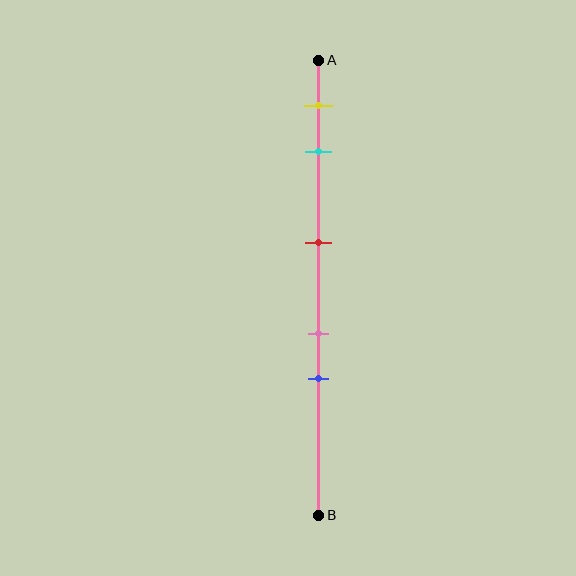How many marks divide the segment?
There are 5 marks dividing the segment.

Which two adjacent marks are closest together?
The pink and blue marks are the closest adjacent pair.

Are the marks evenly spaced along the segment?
No, the marks are not evenly spaced.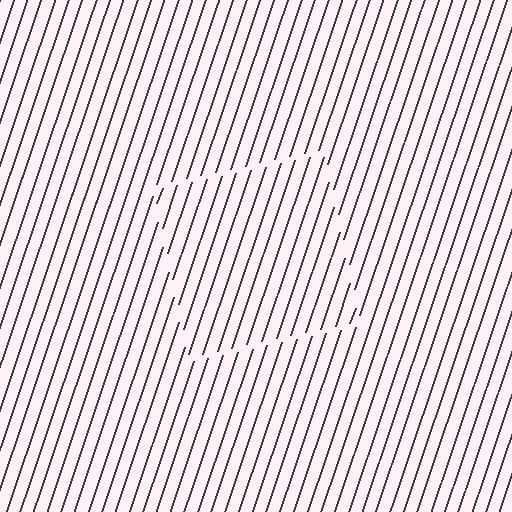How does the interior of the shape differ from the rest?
The interior of the shape contains the same grating, shifted by half a period — the contour is defined by the phase discontinuity where line-ends from the inner and outer gratings abut.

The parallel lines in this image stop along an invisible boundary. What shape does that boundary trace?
An illusory square. The interior of the shape contains the same grating, shifted by half a period — the contour is defined by the phase discontinuity where line-ends from the inner and outer gratings abut.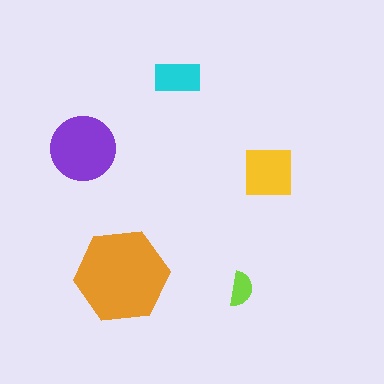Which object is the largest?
The orange hexagon.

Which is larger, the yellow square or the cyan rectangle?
The yellow square.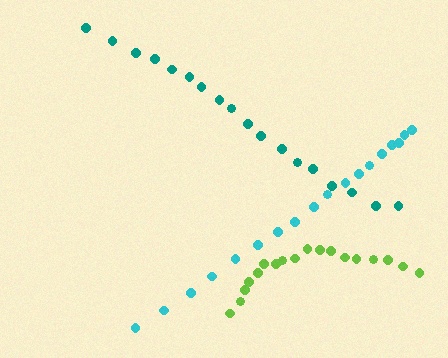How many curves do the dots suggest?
There are 3 distinct paths.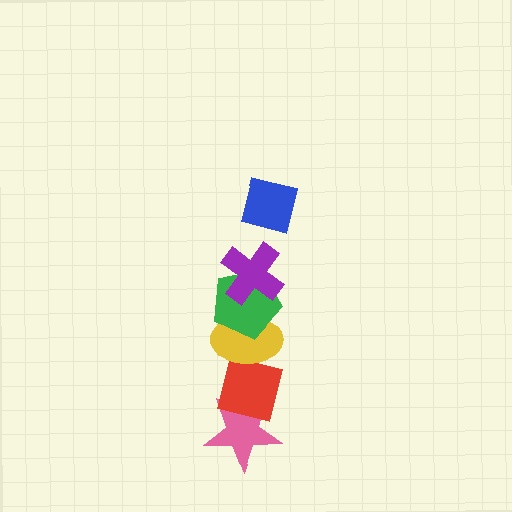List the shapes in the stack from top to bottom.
From top to bottom: the blue square, the purple cross, the green pentagon, the yellow ellipse, the red square, the pink star.